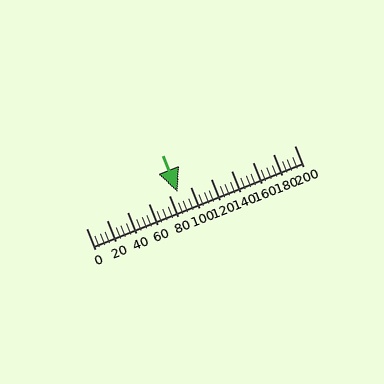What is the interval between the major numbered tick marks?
The major tick marks are spaced 20 units apart.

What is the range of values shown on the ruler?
The ruler shows values from 0 to 200.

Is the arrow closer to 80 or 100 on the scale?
The arrow is closer to 80.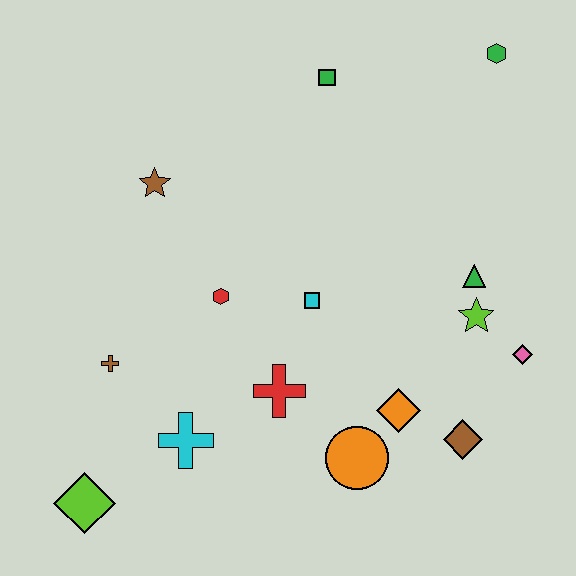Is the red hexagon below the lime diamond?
No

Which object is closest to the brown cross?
The cyan cross is closest to the brown cross.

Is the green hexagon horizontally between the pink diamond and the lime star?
Yes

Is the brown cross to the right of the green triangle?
No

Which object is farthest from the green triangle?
The lime diamond is farthest from the green triangle.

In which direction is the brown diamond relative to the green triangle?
The brown diamond is below the green triangle.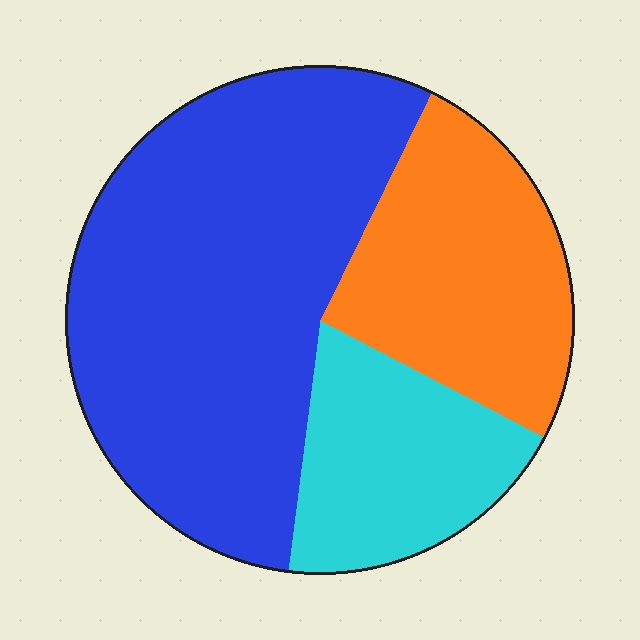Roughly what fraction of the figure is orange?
Orange takes up about one quarter (1/4) of the figure.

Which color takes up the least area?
Cyan, at roughly 20%.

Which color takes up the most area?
Blue, at roughly 55%.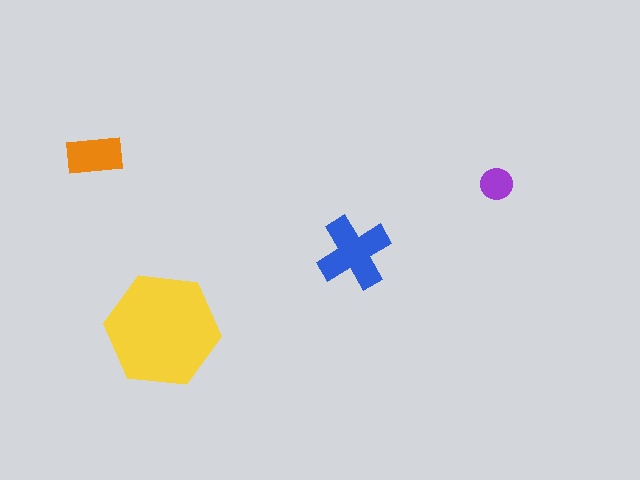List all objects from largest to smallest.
The yellow hexagon, the blue cross, the orange rectangle, the purple circle.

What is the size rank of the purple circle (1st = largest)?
4th.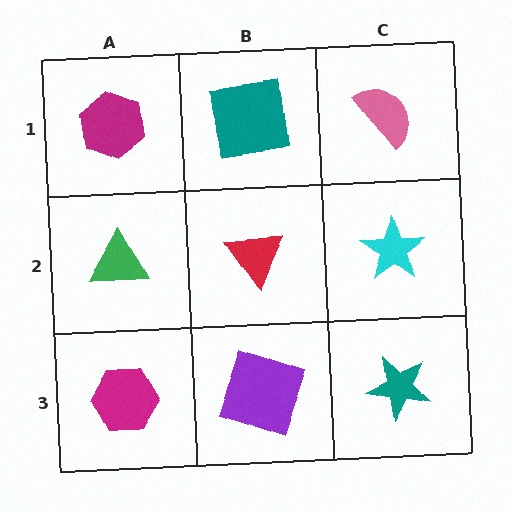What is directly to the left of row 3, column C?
A purple square.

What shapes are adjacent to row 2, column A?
A magenta hexagon (row 1, column A), a magenta hexagon (row 3, column A), a red triangle (row 2, column B).